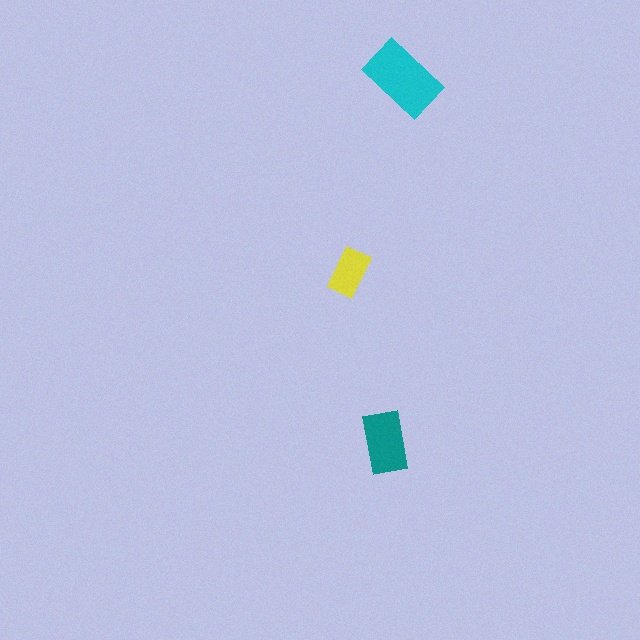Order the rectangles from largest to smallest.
the cyan one, the teal one, the yellow one.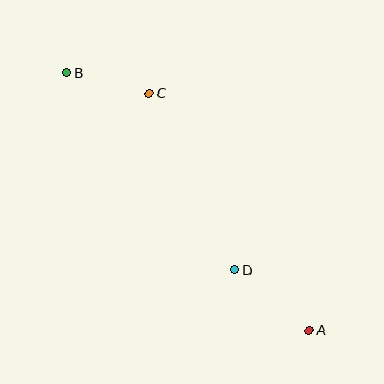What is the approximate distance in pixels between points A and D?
The distance between A and D is approximately 96 pixels.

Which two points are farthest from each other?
Points A and B are farthest from each other.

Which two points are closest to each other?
Points B and C are closest to each other.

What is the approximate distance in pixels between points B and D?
The distance between B and D is approximately 259 pixels.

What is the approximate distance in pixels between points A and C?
The distance between A and C is approximately 286 pixels.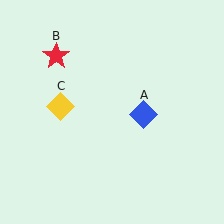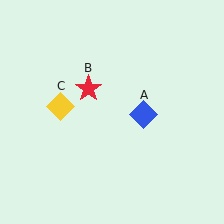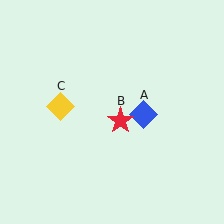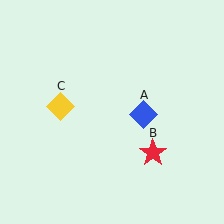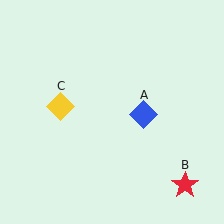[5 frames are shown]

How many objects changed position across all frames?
1 object changed position: red star (object B).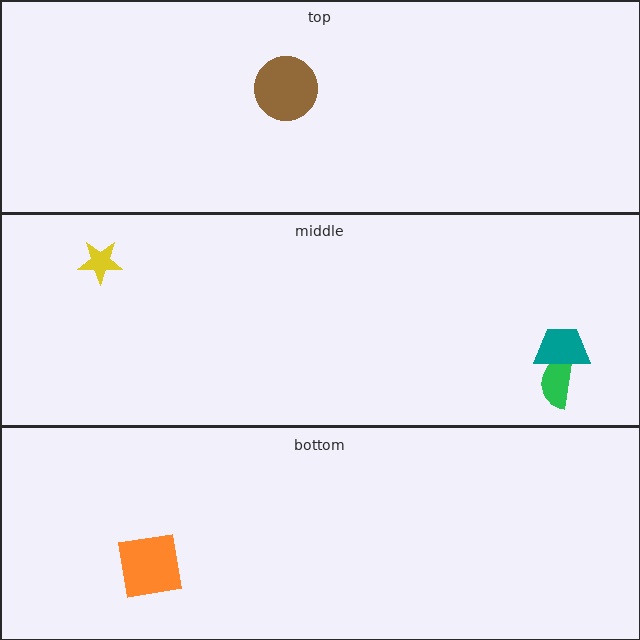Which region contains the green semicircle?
The middle region.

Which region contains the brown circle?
The top region.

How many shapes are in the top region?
1.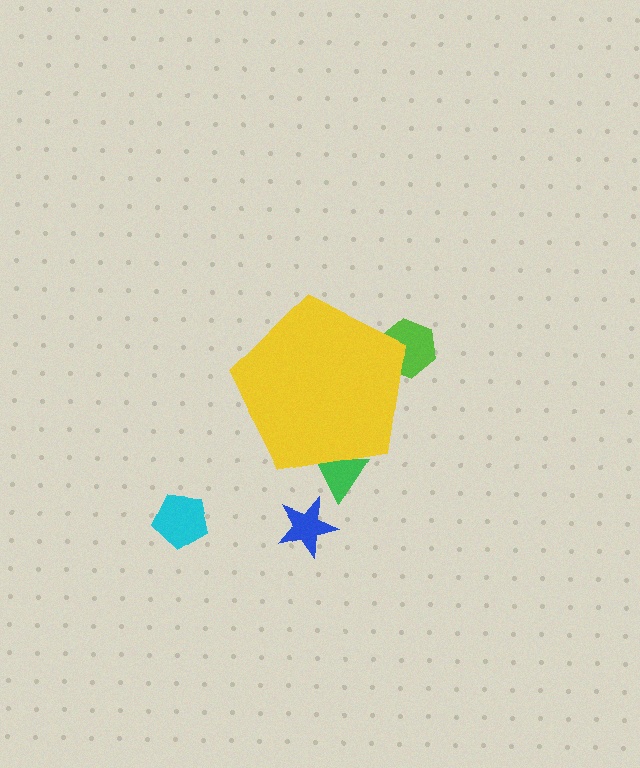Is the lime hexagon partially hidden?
Yes, the lime hexagon is partially hidden behind the yellow pentagon.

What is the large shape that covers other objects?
A yellow pentagon.